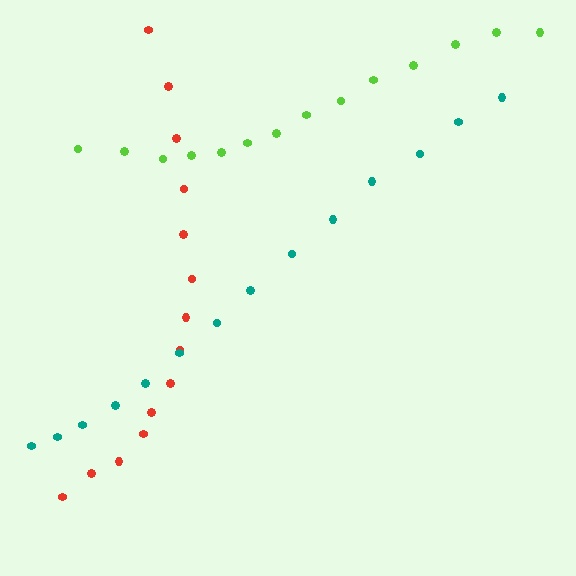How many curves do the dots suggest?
There are 3 distinct paths.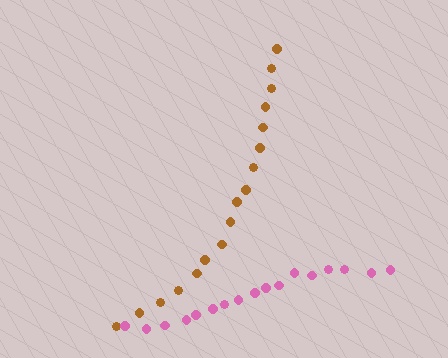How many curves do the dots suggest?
There are 2 distinct paths.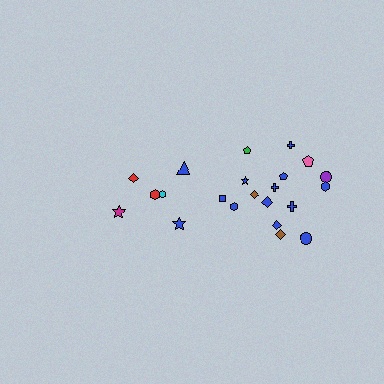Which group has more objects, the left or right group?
The right group.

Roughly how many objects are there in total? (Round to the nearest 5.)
Roughly 20 objects in total.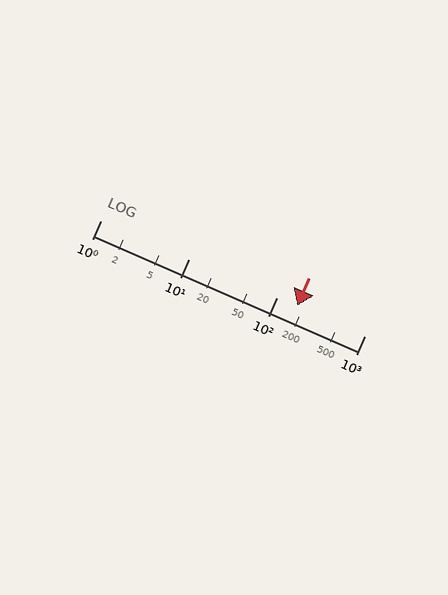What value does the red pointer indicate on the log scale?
The pointer indicates approximately 170.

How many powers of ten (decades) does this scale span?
The scale spans 3 decades, from 1 to 1000.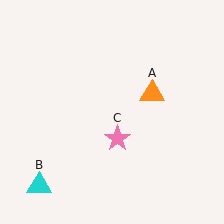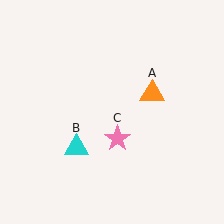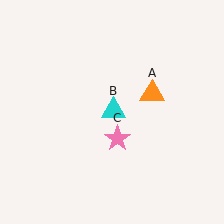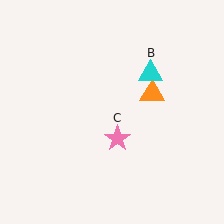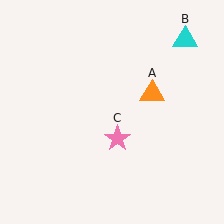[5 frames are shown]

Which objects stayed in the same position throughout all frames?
Orange triangle (object A) and pink star (object C) remained stationary.